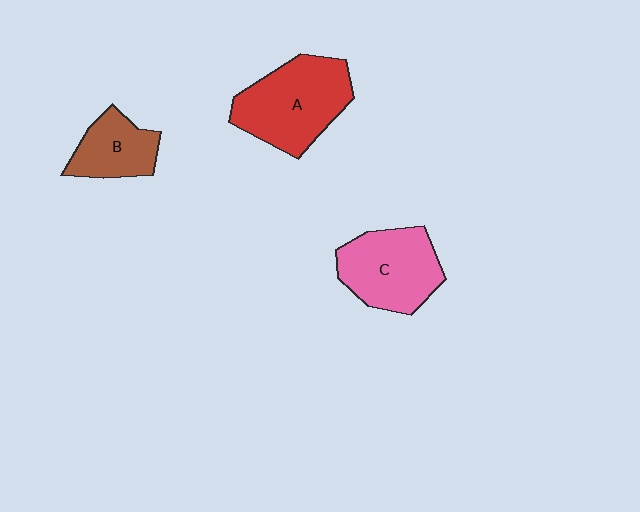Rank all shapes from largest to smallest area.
From largest to smallest: A (red), C (pink), B (brown).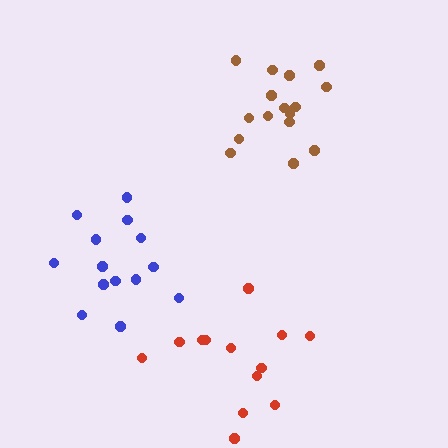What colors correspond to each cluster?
The clusters are colored: blue, brown, red.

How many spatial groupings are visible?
There are 3 spatial groupings.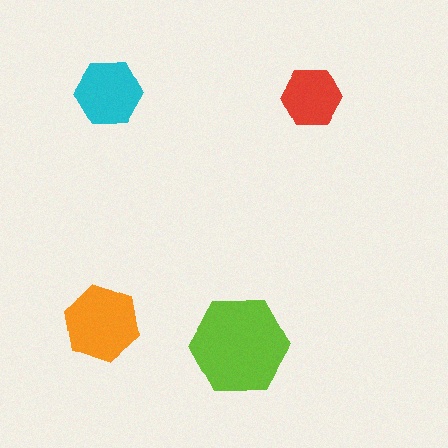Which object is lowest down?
The lime hexagon is bottommost.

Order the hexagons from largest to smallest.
the lime one, the orange one, the cyan one, the red one.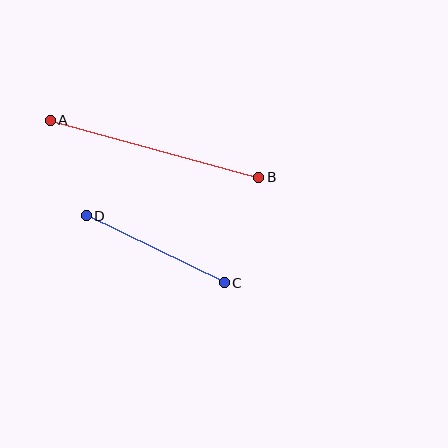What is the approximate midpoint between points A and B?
The midpoint is at approximately (155, 149) pixels.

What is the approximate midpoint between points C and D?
The midpoint is at approximately (155, 249) pixels.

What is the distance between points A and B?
The distance is approximately 216 pixels.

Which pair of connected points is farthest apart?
Points A and B are farthest apart.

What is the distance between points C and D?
The distance is approximately 154 pixels.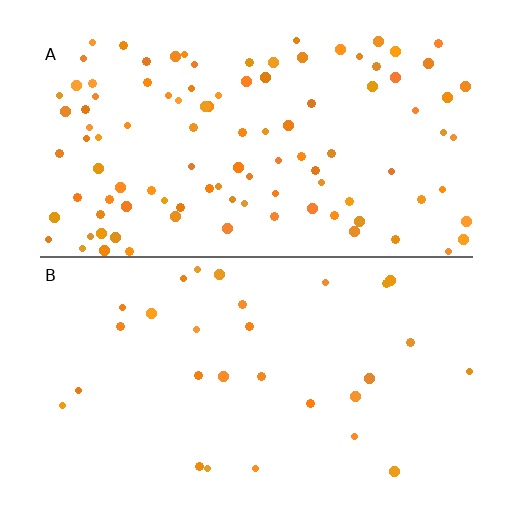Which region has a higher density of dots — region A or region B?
A (the top).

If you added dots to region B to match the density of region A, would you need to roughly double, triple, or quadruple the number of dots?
Approximately quadruple.